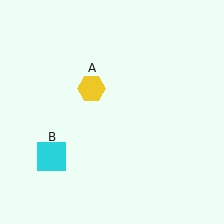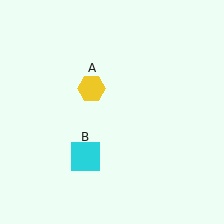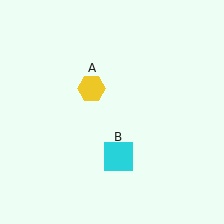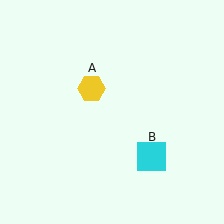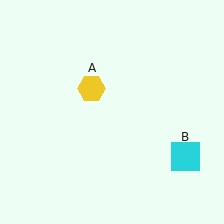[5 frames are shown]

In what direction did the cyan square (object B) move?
The cyan square (object B) moved right.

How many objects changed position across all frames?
1 object changed position: cyan square (object B).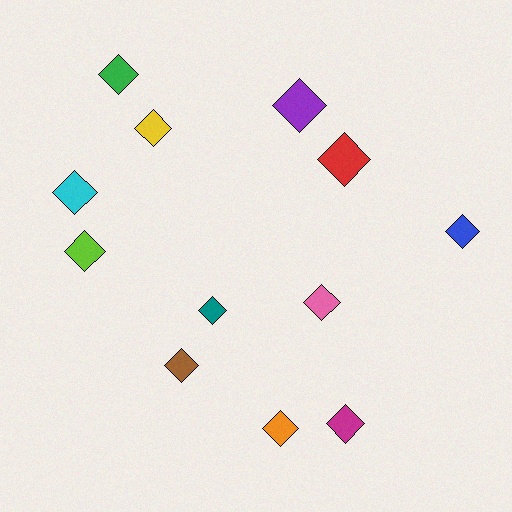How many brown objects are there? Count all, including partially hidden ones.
There is 1 brown object.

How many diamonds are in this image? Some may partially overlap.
There are 12 diamonds.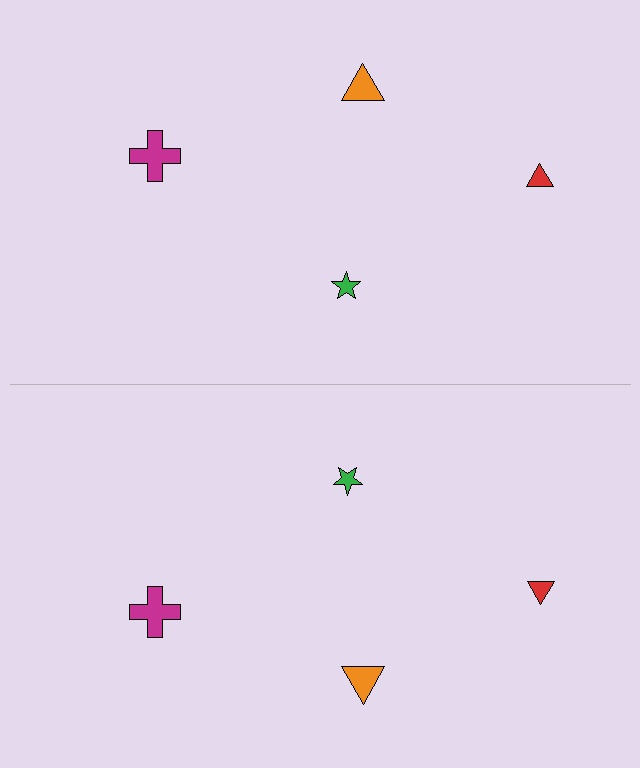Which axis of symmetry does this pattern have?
The pattern has a horizontal axis of symmetry running through the center of the image.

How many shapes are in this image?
There are 8 shapes in this image.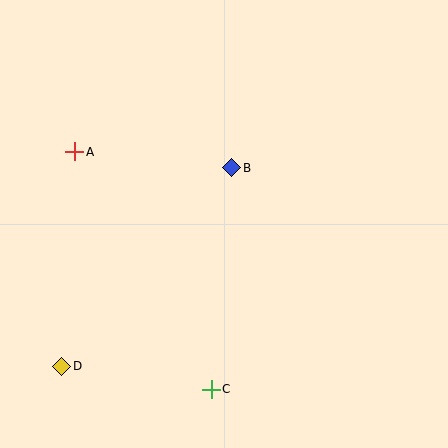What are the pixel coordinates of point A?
Point A is at (75, 152).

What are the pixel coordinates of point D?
Point D is at (62, 366).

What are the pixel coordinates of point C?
Point C is at (211, 389).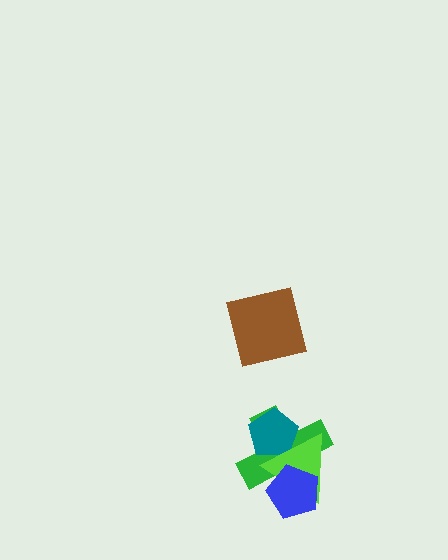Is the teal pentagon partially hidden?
Yes, it is partially covered by another shape.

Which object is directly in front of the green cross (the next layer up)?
The teal pentagon is directly in front of the green cross.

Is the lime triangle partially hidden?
Yes, it is partially covered by another shape.